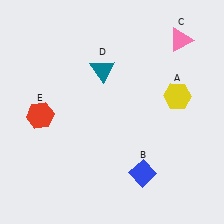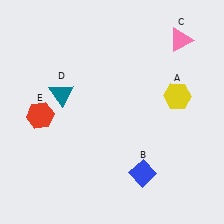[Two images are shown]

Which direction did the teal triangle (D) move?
The teal triangle (D) moved left.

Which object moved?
The teal triangle (D) moved left.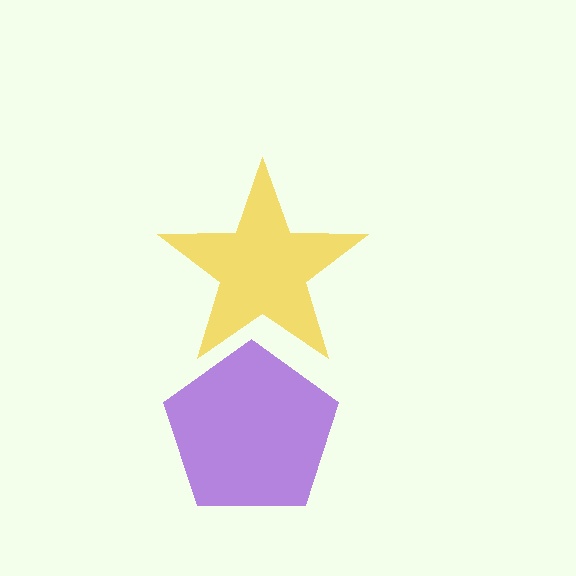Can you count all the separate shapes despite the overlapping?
Yes, there are 2 separate shapes.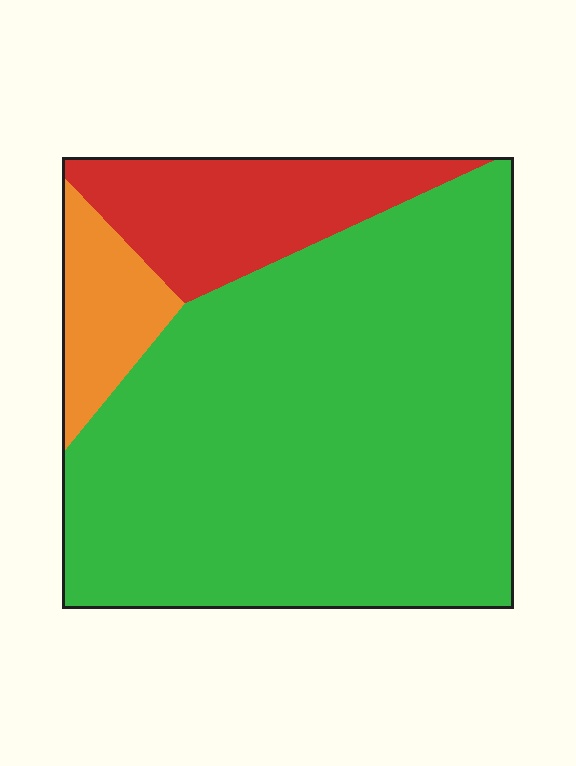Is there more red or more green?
Green.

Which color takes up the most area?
Green, at roughly 75%.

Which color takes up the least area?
Orange, at roughly 10%.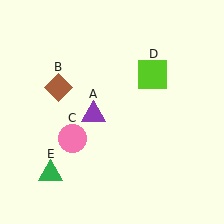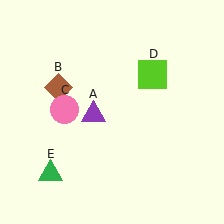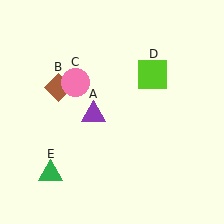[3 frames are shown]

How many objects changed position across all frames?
1 object changed position: pink circle (object C).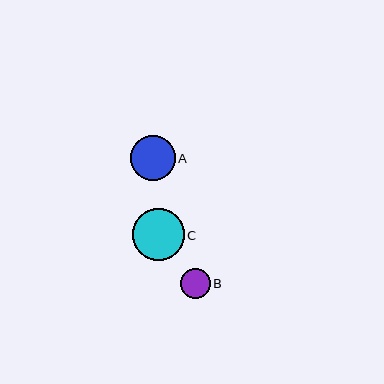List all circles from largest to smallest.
From largest to smallest: C, A, B.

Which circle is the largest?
Circle C is the largest with a size of approximately 52 pixels.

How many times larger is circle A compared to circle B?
Circle A is approximately 1.5 times the size of circle B.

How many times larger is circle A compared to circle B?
Circle A is approximately 1.5 times the size of circle B.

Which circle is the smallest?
Circle B is the smallest with a size of approximately 30 pixels.